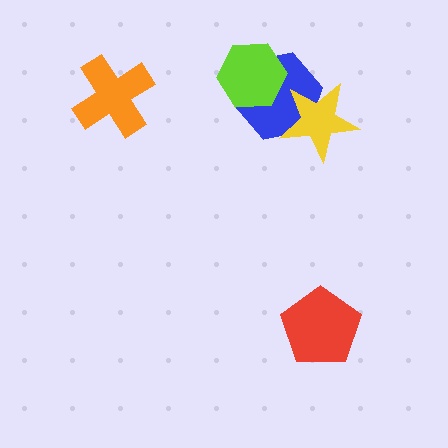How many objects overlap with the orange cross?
0 objects overlap with the orange cross.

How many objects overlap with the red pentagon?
0 objects overlap with the red pentagon.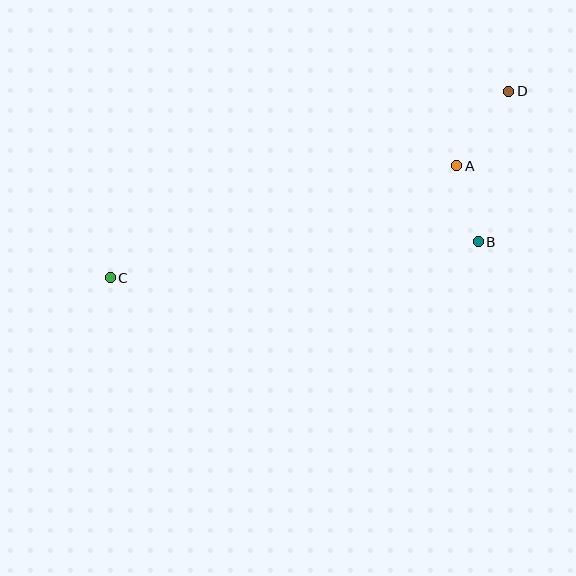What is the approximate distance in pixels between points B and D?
The distance between B and D is approximately 154 pixels.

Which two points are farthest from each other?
Points C and D are farthest from each other.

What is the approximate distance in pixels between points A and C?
The distance between A and C is approximately 364 pixels.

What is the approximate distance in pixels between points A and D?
The distance between A and D is approximately 91 pixels.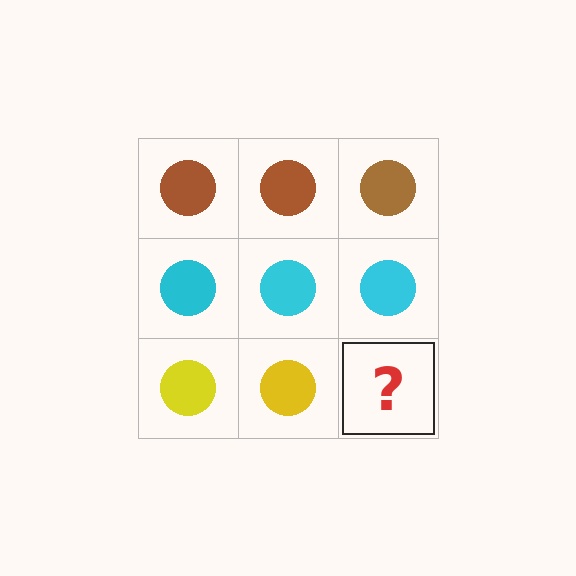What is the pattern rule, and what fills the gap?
The rule is that each row has a consistent color. The gap should be filled with a yellow circle.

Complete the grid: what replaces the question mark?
The question mark should be replaced with a yellow circle.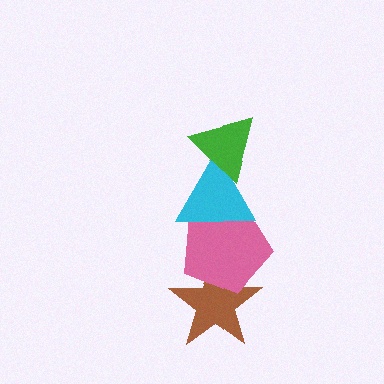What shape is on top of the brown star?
The pink pentagon is on top of the brown star.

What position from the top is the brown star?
The brown star is 4th from the top.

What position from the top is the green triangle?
The green triangle is 1st from the top.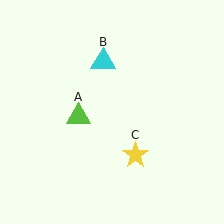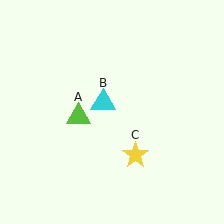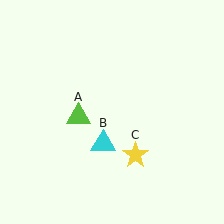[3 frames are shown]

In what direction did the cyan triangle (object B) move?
The cyan triangle (object B) moved down.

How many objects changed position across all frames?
1 object changed position: cyan triangle (object B).